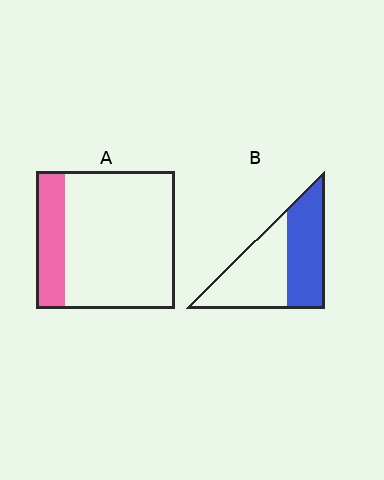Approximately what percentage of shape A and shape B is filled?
A is approximately 20% and B is approximately 45%.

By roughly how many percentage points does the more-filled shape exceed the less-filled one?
By roughly 25 percentage points (B over A).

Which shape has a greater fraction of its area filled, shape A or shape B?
Shape B.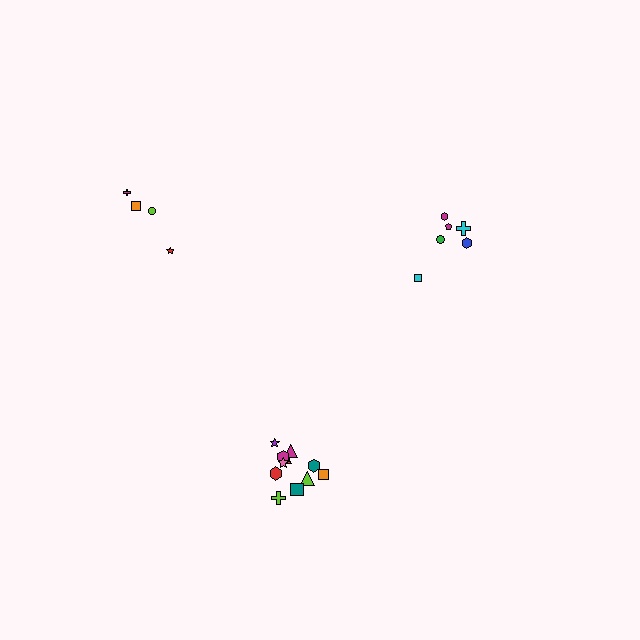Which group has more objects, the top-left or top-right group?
The top-right group.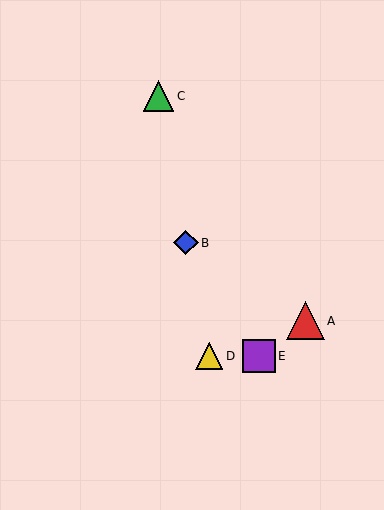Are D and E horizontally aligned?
Yes, both are at y≈356.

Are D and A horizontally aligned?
No, D is at y≈356 and A is at y≈321.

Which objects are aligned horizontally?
Objects D, E are aligned horizontally.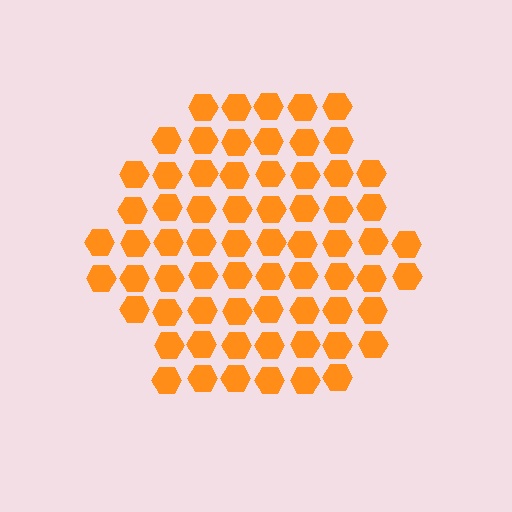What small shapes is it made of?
It is made of small hexagons.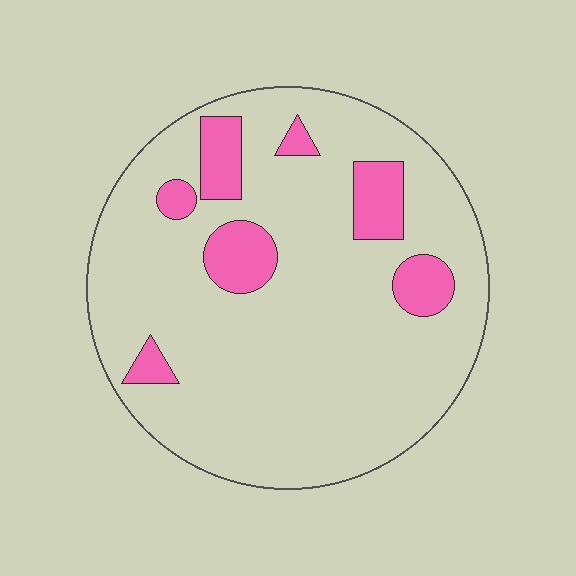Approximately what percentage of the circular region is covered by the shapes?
Approximately 15%.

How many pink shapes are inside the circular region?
7.